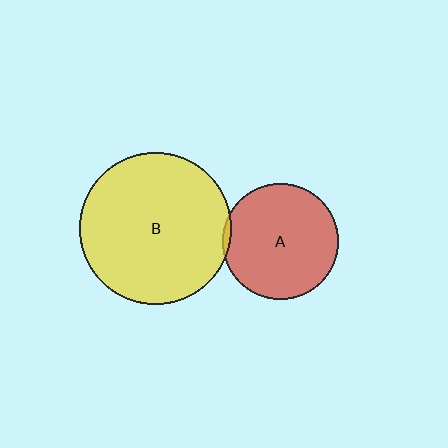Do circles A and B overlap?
Yes.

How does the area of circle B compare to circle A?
Approximately 1.7 times.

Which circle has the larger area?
Circle B (yellow).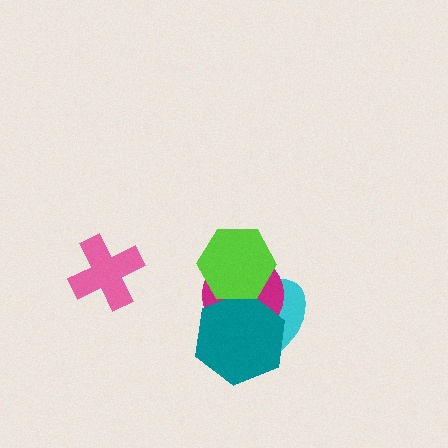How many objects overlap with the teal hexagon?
3 objects overlap with the teal hexagon.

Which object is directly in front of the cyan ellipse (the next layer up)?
The magenta circle is directly in front of the cyan ellipse.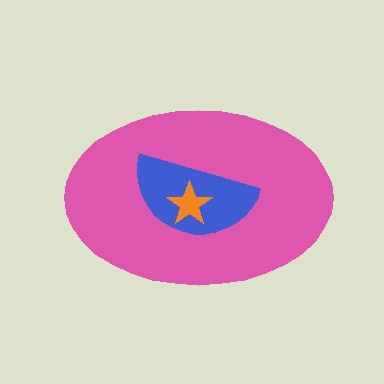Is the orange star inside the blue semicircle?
Yes.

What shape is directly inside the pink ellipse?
The blue semicircle.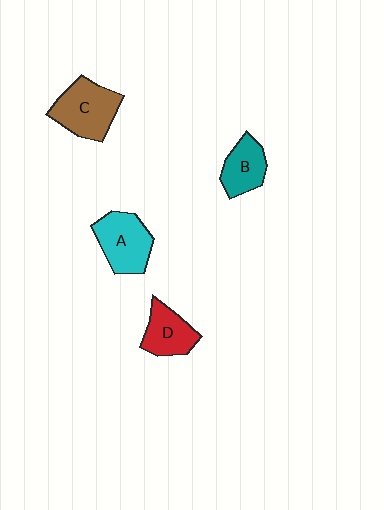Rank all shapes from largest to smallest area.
From largest to smallest: C (brown), A (cyan), D (red), B (teal).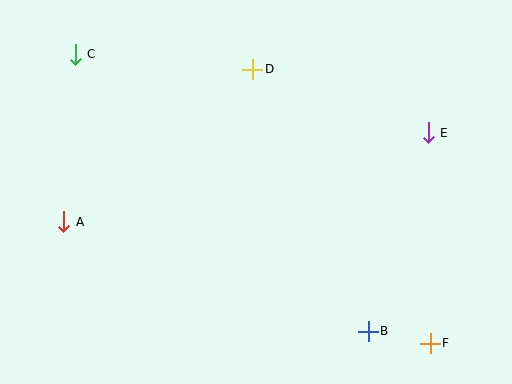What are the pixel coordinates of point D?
Point D is at (253, 69).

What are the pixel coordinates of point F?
Point F is at (430, 343).